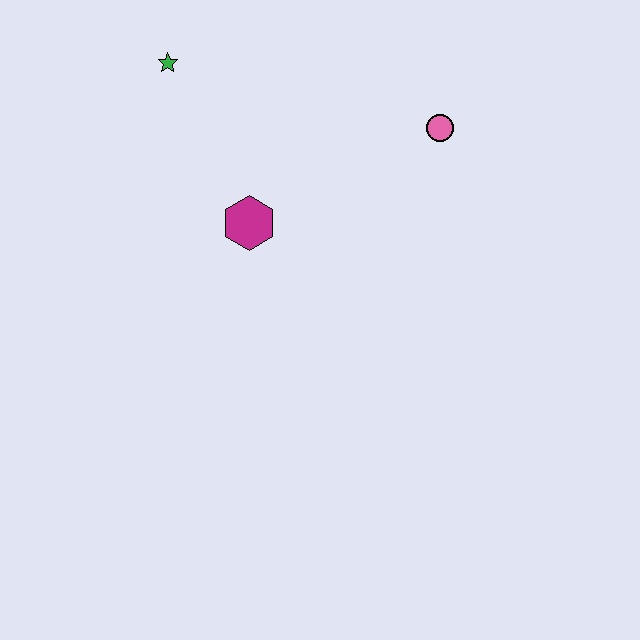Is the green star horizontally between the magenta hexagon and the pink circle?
No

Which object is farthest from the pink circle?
The green star is farthest from the pink circle.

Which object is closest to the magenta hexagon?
The green star is closest to the magenta hexagon.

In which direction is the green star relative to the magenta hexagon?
The green star is above the magenta hexagon.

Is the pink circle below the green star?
Yes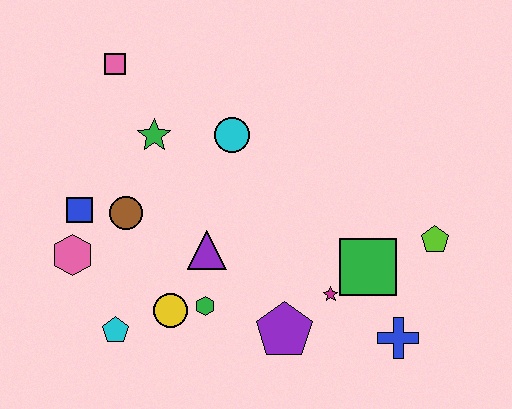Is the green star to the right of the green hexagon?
No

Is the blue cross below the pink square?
Yes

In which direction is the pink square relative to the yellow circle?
The pink square is above the yellow circle.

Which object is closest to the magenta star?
The green square is closest to the magenta star.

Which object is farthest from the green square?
The pink square is farthest from the green square.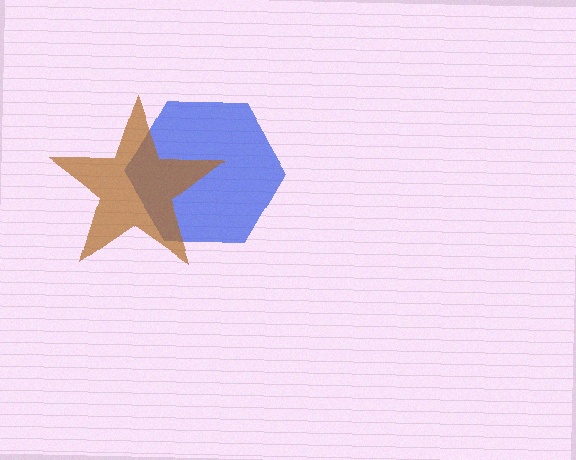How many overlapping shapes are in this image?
There are 2 overlapping shapes in the image.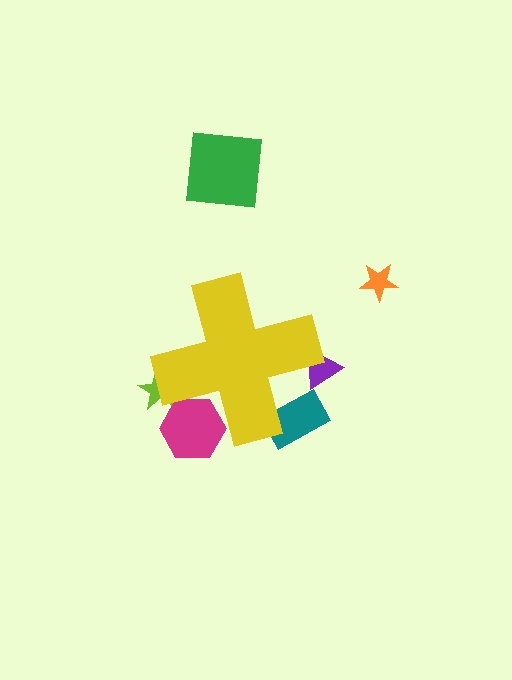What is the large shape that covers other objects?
A yellow cross.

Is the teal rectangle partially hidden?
Yes, the teal rectangle is partially hidden behind the yellow cross.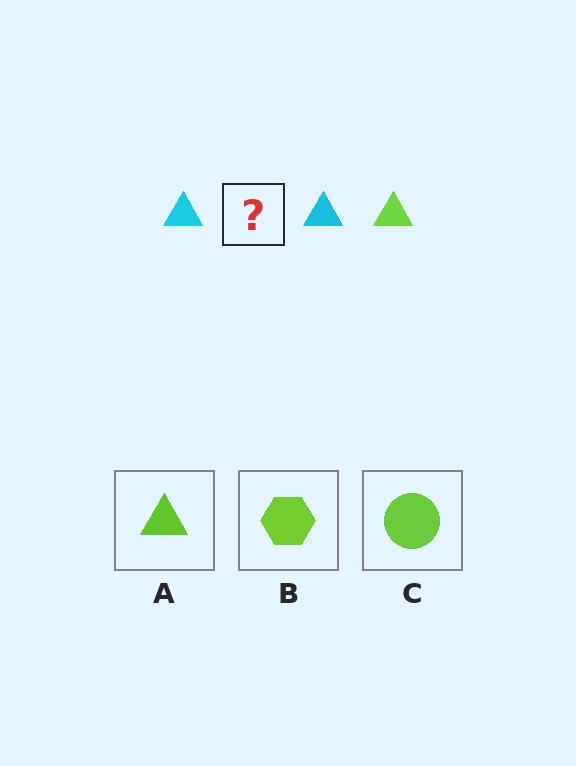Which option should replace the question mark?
Option A.